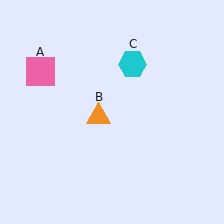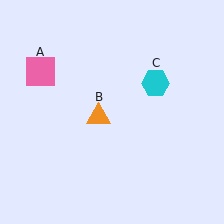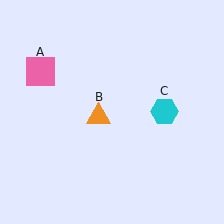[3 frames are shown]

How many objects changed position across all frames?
1 object changed position: cyan hexagon (object C).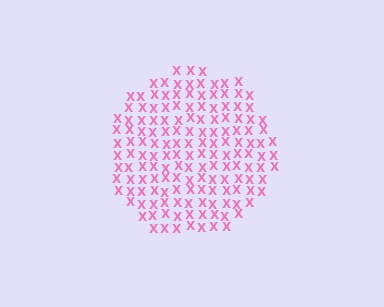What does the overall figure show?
The overall figure shows a circle.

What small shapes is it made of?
It is made of small letter X's.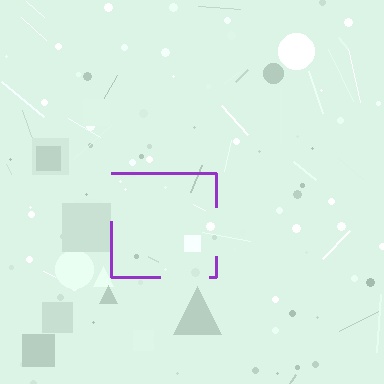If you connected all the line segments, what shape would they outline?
They would outline a square.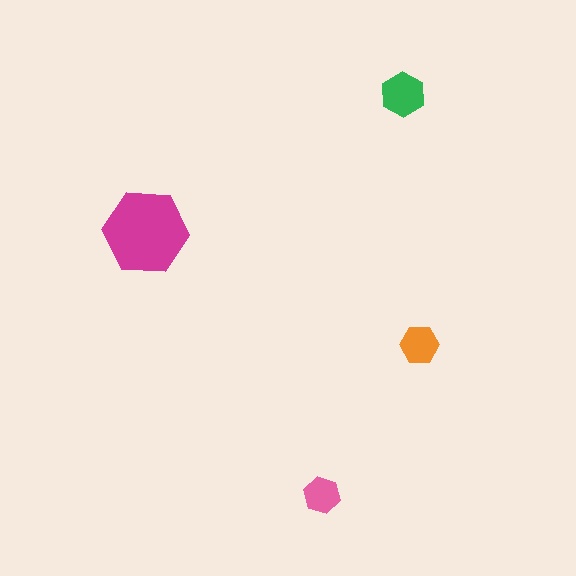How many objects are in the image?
There are 4 objects in the image.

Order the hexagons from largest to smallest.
the magenta one, the green one, the orange one, the pink one.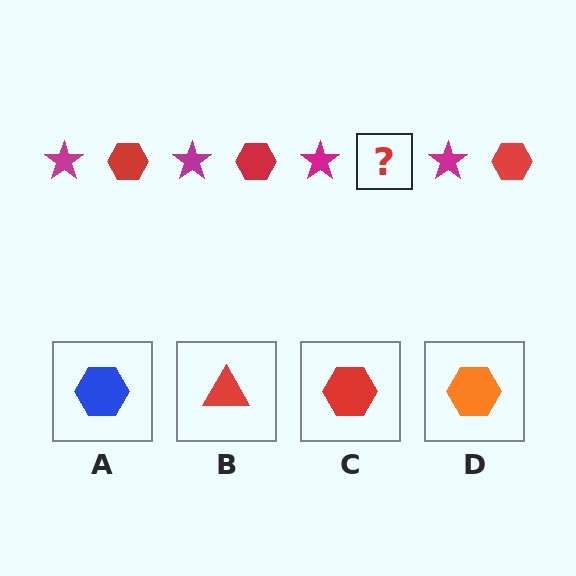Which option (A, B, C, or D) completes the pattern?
C.